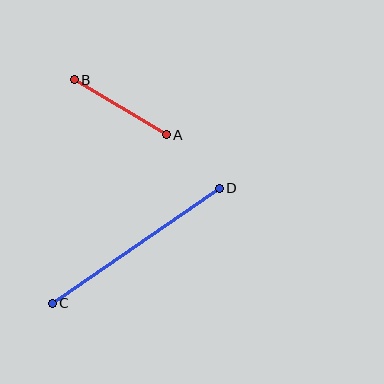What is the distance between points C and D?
The distance is approximately 202 pixels.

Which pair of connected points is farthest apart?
Points C and D are farthest apart.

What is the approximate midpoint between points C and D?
The midpoint is at approximately (136, 246) pixels.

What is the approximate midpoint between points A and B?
The midpoint is at approximately (120, 107) pixels.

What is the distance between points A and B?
The distance is approximately 107 pixels.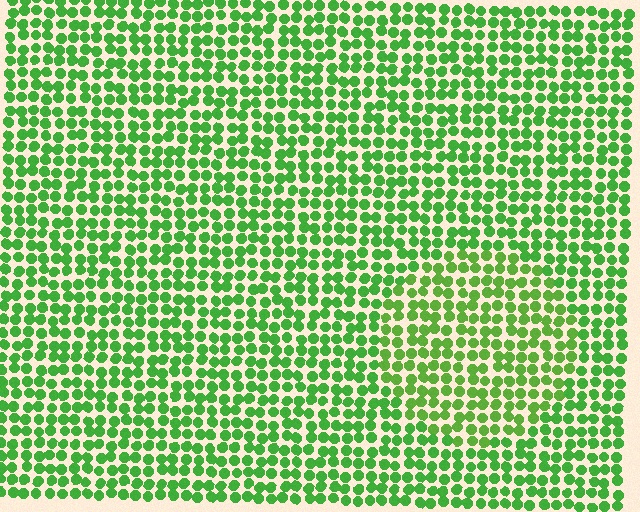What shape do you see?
I see a circle.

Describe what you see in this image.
The image is filled with small green elements in a uniform arrangement. A circle-shaped region is visible where the elements are tinted to a slightly different hue, forming a subtle color boundary.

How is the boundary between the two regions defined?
The boundary is defined purely by a slight shift in hue (about 16 degrees). Spacing, size, and orientation are identical on both sides.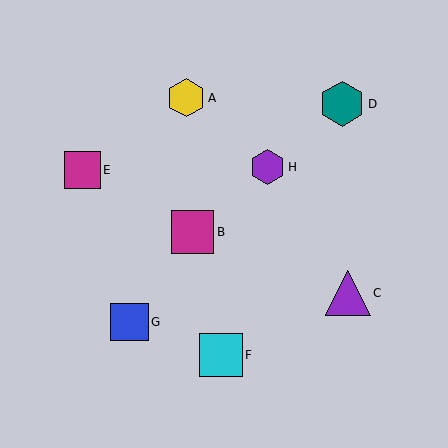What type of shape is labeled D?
Shape D is a teal hexagon.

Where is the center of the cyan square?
The center of the cyan square is at (221, 355).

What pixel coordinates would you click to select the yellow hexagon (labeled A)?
Click at (186, 98) to select the yellow hexagon A.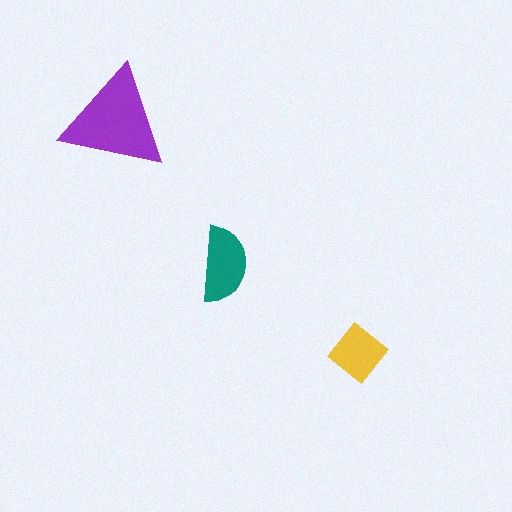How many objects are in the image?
There are 3 objects in the image.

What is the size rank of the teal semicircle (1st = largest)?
2nd.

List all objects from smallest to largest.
The yellow diamond, the teal semicircle, the purple triangle.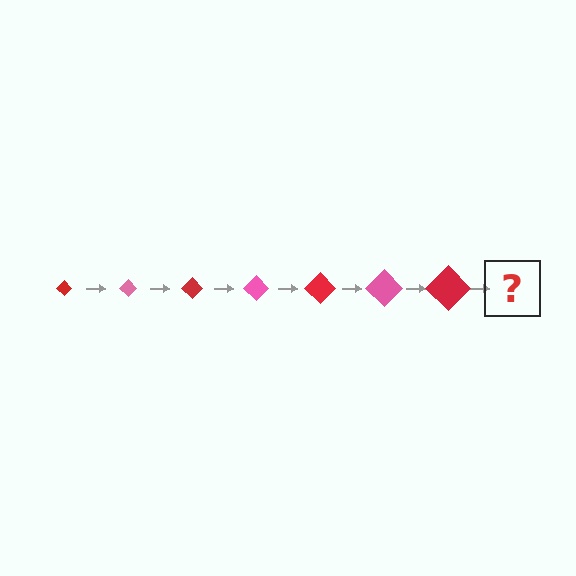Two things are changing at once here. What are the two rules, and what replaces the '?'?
The two rules are that the diamond grows larger each step and the color cycles through red and pink. The '?' should be a pink diamond, larger than the previous one.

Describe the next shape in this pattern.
It should be a pink diamond, larger than the previous one.